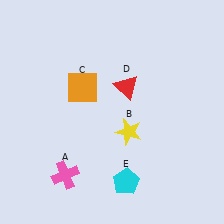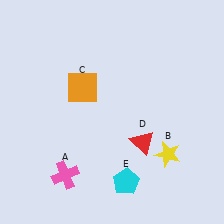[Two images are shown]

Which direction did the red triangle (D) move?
The red triangle (D) moved down.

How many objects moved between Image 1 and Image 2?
2 objects moved between the two images.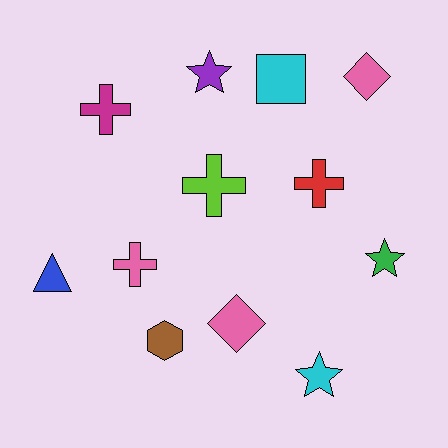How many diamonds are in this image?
There are 2 diamonds.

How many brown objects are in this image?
There is 1 brown object.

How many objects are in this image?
There are 12 objects.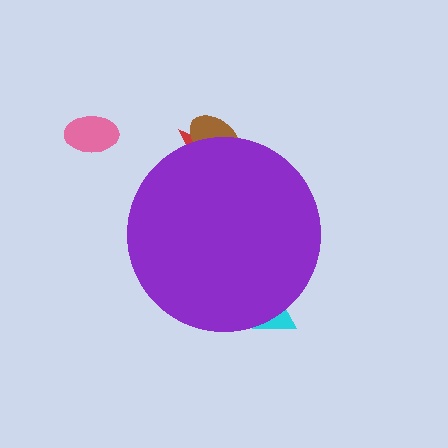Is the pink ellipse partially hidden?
No, the pink ellipse is fully visible.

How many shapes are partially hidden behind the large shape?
3 shapes are partially hidden.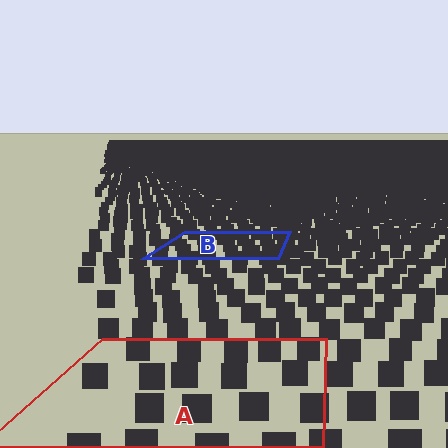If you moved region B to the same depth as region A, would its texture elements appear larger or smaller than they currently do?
They would appear larger. At a closer depth, the same texture elements are projected at a bigger on-screen size.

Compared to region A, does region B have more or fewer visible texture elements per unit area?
Region B has more texture elements per unit area — they are packed more densely because it is farther away.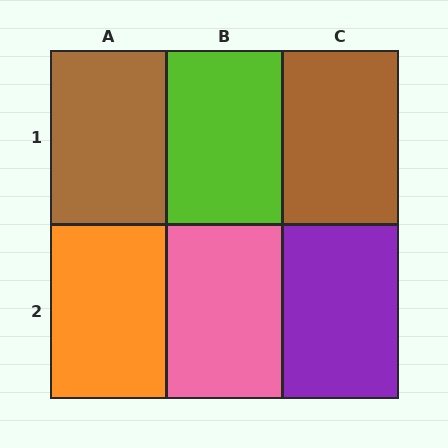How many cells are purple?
1 cell is purple.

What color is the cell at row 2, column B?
Pink.